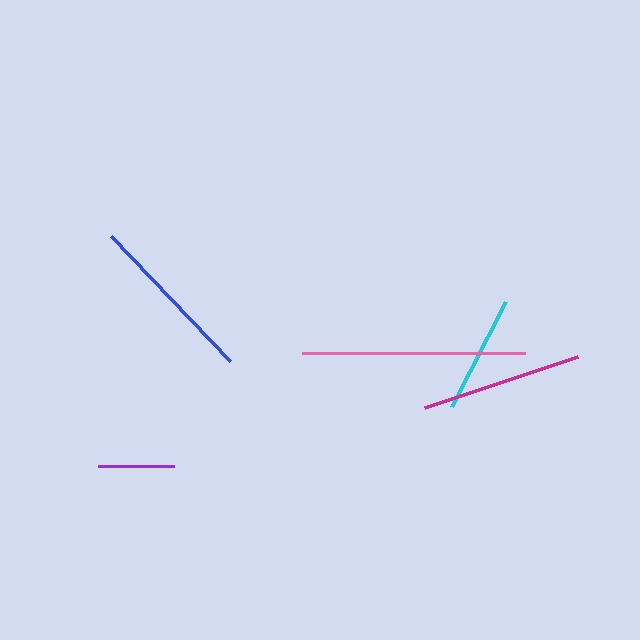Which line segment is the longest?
The pink line is the longest at approximately 223 pixels.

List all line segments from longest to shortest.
From longest to shortest: pink, blue, magenta, cyan, purple.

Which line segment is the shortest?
The purple line is the shortest at approximately 76 pixels.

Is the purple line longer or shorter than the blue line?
The blue line is longer than the purple line.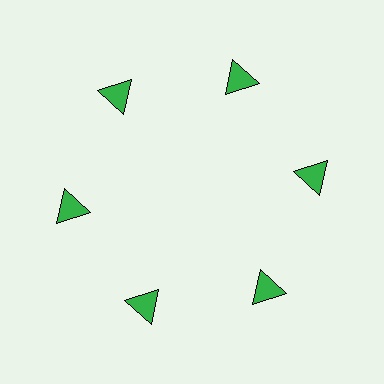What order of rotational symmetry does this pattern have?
This pattern has 6-fold rotational symmetry.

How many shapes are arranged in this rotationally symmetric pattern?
There are 6 shapes, arranged in 6 groups of 1.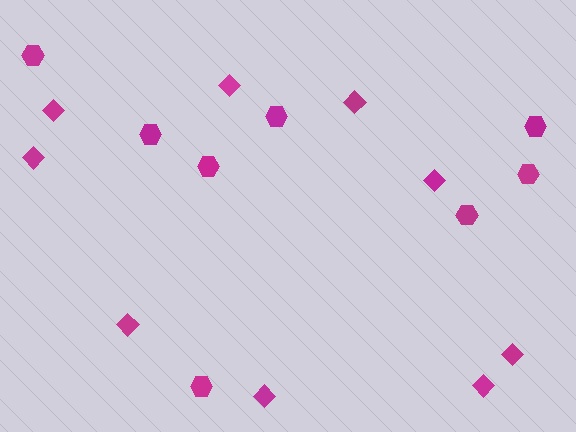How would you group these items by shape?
There are 2 groups: one group of diamonds (9) and one group of hexagons (8).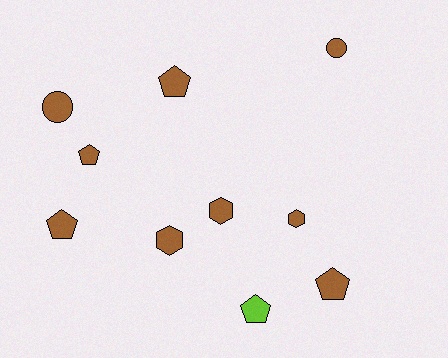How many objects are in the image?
There are 10 objects.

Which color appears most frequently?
Brown, with 9 objects.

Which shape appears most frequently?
Pentagon, with 5 objects.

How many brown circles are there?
There are 2 brown circles.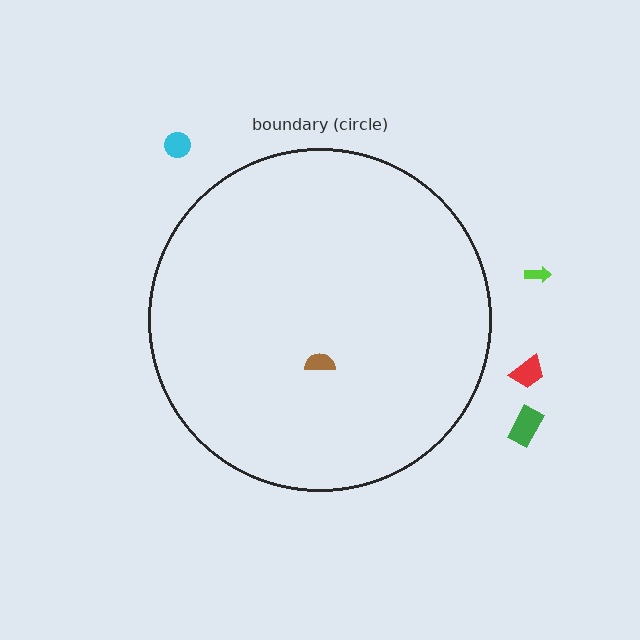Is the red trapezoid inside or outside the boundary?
Outside.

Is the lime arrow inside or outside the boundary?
Outside.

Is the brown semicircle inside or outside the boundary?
Inside.